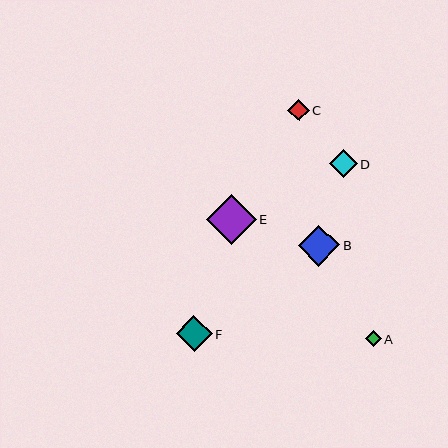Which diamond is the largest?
Diamond E is the largest with a size of approximately 50 pixels.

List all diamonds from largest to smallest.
From largest to smallest: E, B, F, D, C, A.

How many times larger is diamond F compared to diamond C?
Diamond F is approximately 1.7 times the size of diamond C.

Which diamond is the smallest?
Diamond A is the smallest with a size of approximately 16 pixels.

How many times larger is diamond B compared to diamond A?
Diamond B is approximately 2.6 times the size of diamond A.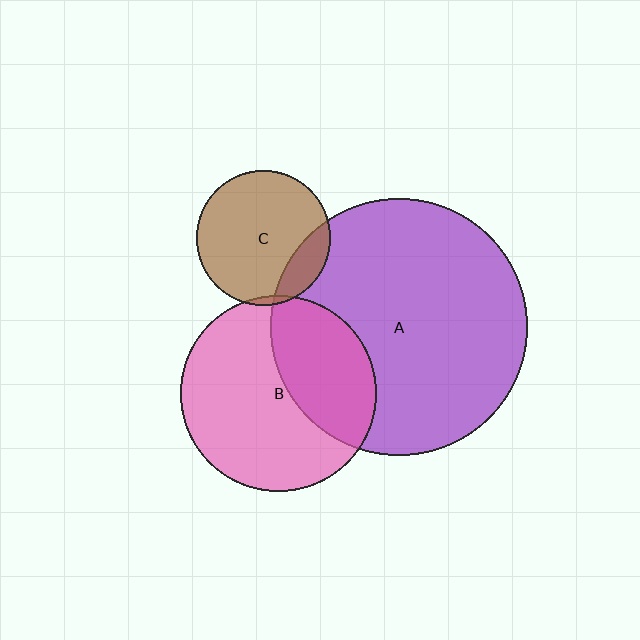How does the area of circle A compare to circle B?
Approximately 1.7 times.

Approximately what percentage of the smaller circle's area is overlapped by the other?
Approximately 5%.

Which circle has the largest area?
Circle A (purple).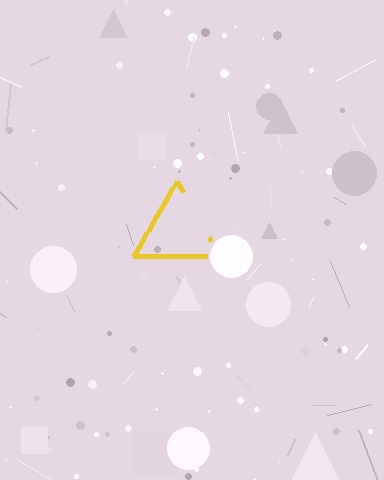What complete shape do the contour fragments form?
The contour fragments form a triangle.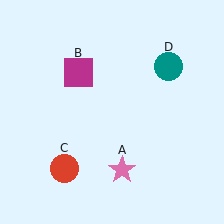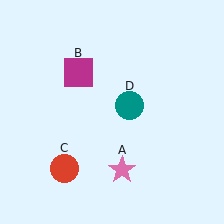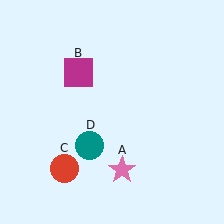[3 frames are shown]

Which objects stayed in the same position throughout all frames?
Pink star (object A) and magenta square (object B) and red circle (object C) remained stationary.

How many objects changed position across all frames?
1 object changed position: teal circle (object D).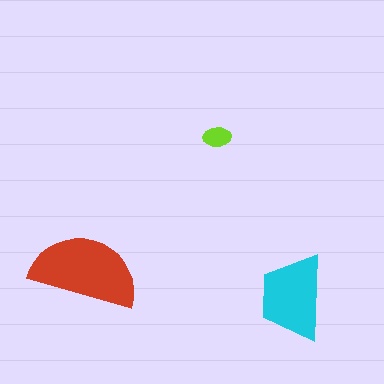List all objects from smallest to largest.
The lime ellipse, the cyan trapezoid, the red semicircle.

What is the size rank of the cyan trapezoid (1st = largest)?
2nd.